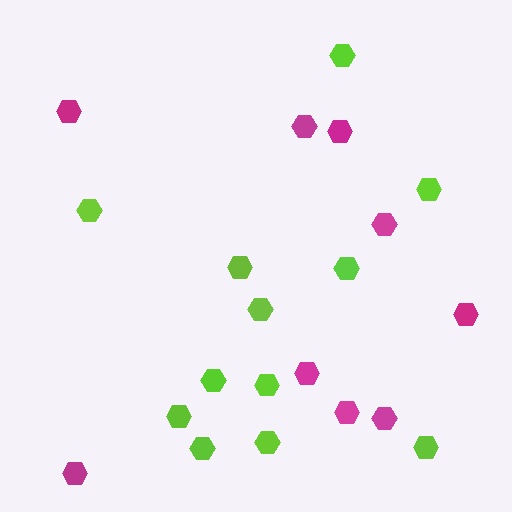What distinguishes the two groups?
There are 2 groups: one group of magenta hexagons (9) and one group of lime hexagons (12).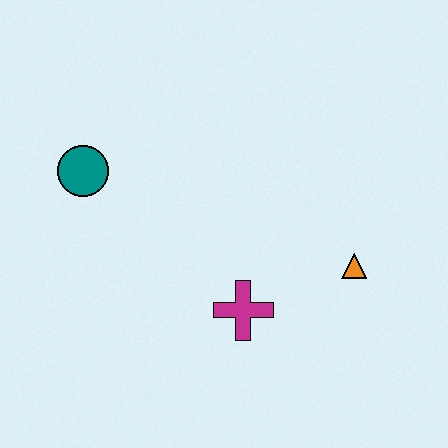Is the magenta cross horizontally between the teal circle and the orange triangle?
Yes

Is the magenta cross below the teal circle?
Yes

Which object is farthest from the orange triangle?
The teal circle is farthest from the orange triangle.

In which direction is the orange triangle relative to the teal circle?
The orange triangle is to the right of the teal circle.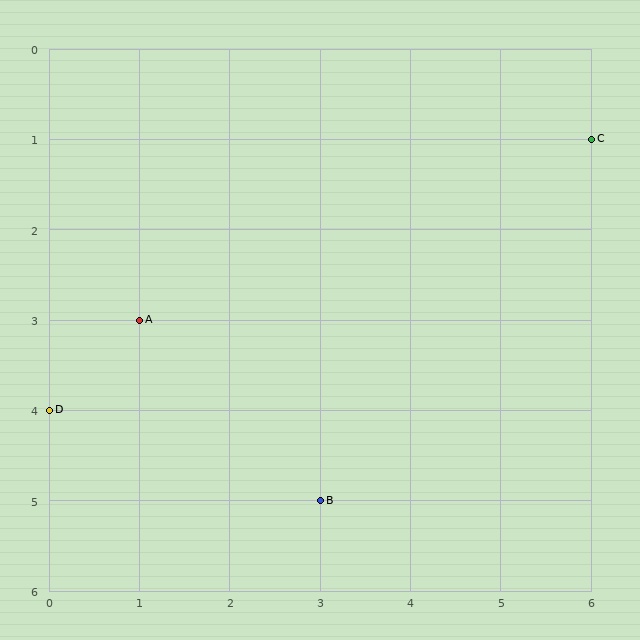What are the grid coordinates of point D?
Point D is at grid coordinates (0, 4).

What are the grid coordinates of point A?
Point A is at grid coordinates (1, 3).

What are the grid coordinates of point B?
Point B is at grid coordinates (3, 5).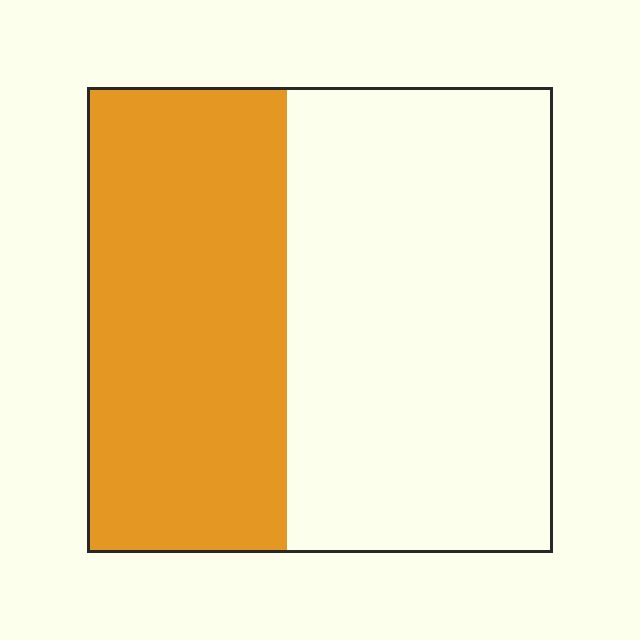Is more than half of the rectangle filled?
No.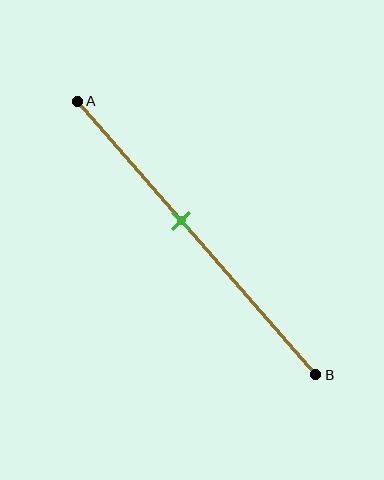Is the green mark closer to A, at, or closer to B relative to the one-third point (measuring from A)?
The green mark is closer to point B than the one-third point of segment AB.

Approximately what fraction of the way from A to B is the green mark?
The green mark is approximately 45% of the way from A to B.